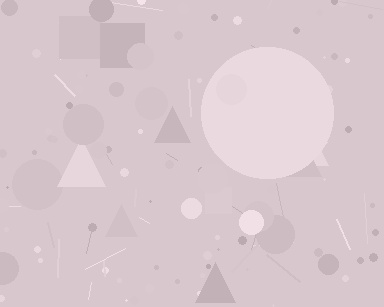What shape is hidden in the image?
A circle is hidden in the image.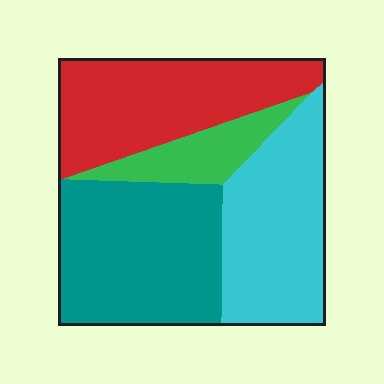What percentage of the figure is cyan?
Cyan covers roughly 30% of the figure.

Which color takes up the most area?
Teal, at roughly 35%.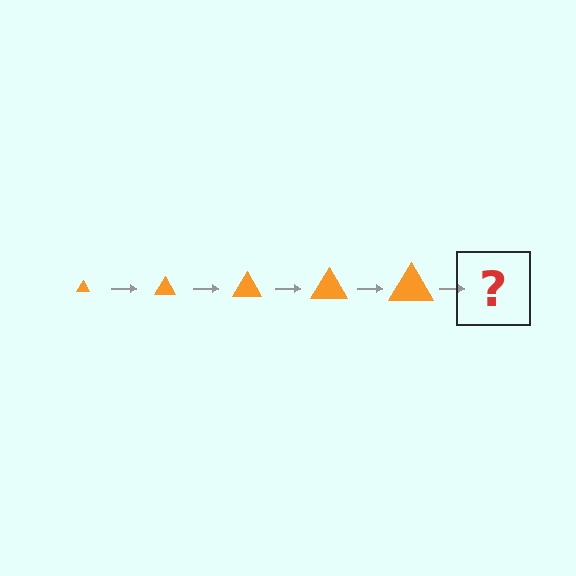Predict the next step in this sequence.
The next step is an orange triangle, larger than the previous one.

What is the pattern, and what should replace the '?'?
The pattern is that the triangle gets progressively larger each step. The '?' should be an orange triangle, larger than the previous one.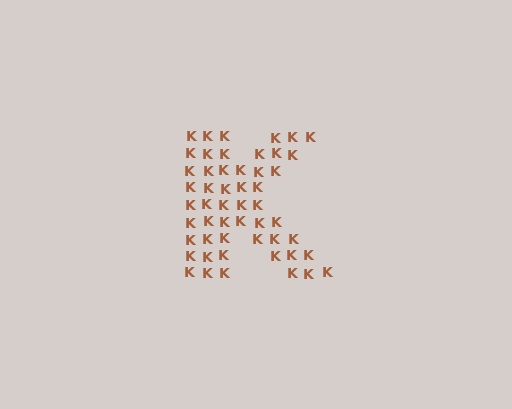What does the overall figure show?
The overall figure shows the letter K.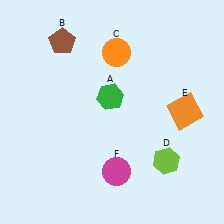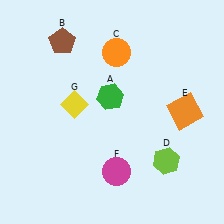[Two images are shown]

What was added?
A yellow diamond (G) was added in Image 2.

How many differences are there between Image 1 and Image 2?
There is 1 difference between the two images.